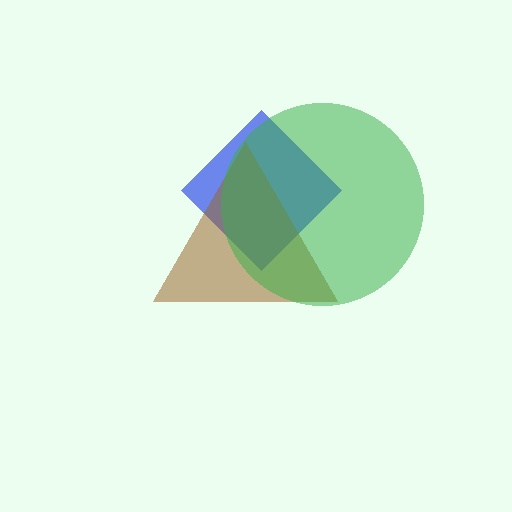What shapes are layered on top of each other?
The layered shapes are: a blue diamond, a brown triangle, a green circle.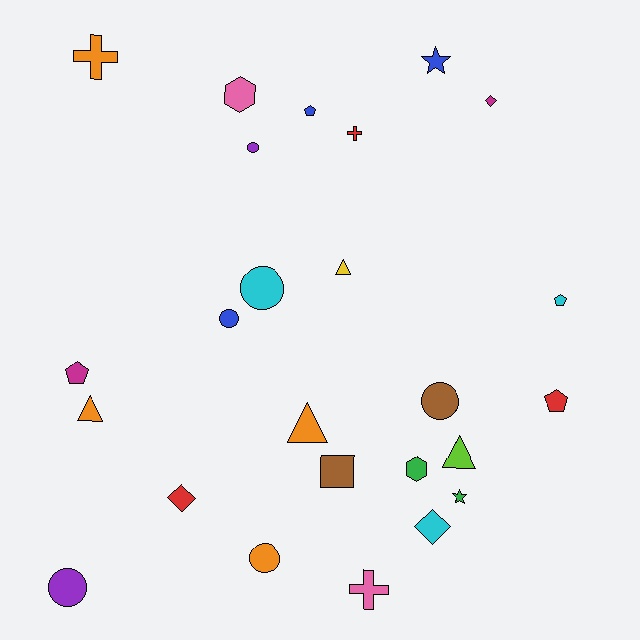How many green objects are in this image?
There are 2 green objects.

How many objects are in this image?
There are 25 objects.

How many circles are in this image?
There are 6 circles.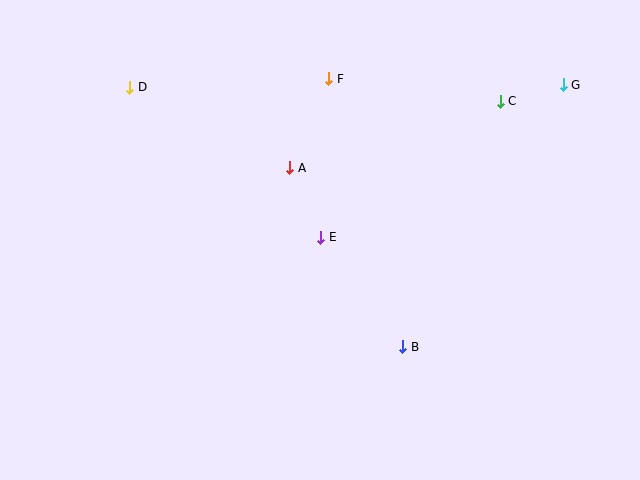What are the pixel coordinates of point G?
Point G is at (563, 85).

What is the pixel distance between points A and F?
The distance between A and F is 97 pixels.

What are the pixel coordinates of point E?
Point E is at (321, 237).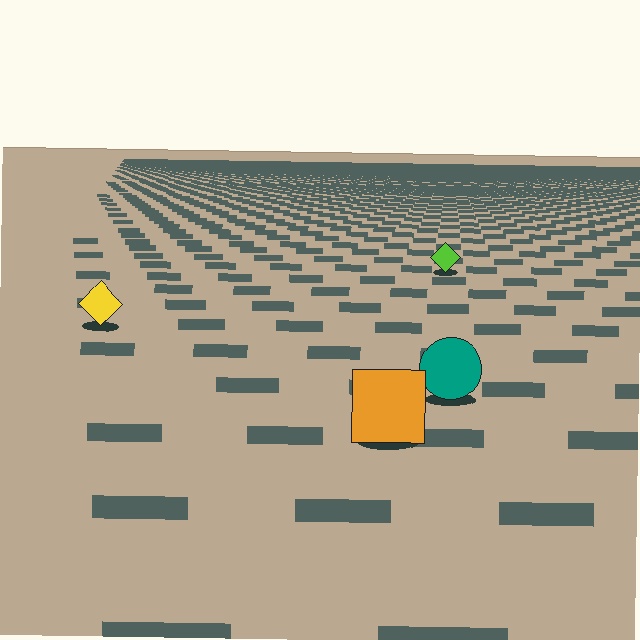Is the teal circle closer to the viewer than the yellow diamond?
Yes. The teal circle is closer — you can tell from the texture gradient: the ground texture is coarser near it.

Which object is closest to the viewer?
The orange square is closest. The texture marks near it are larger and more spread out.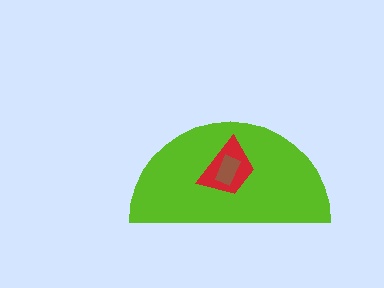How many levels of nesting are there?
3.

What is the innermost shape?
The brown rectangle.